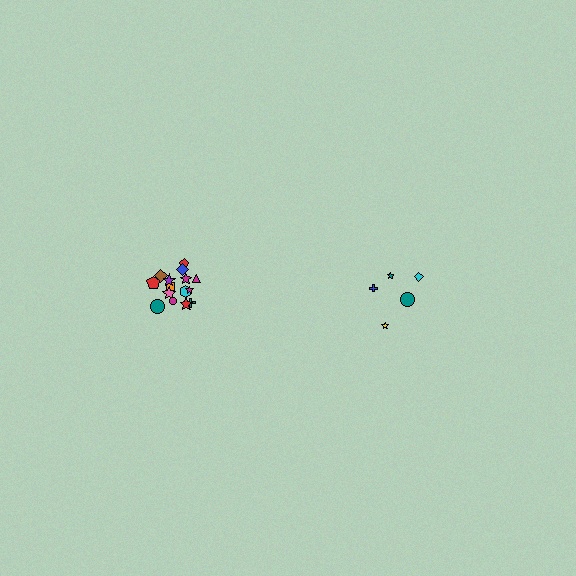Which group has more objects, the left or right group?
The left group.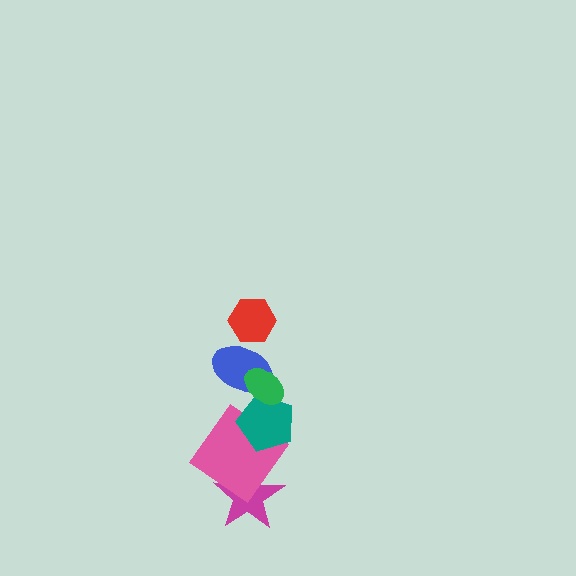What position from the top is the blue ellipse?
The blue ellipse is 3rd from the top.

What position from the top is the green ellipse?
The green ellipse is 2nd from the top.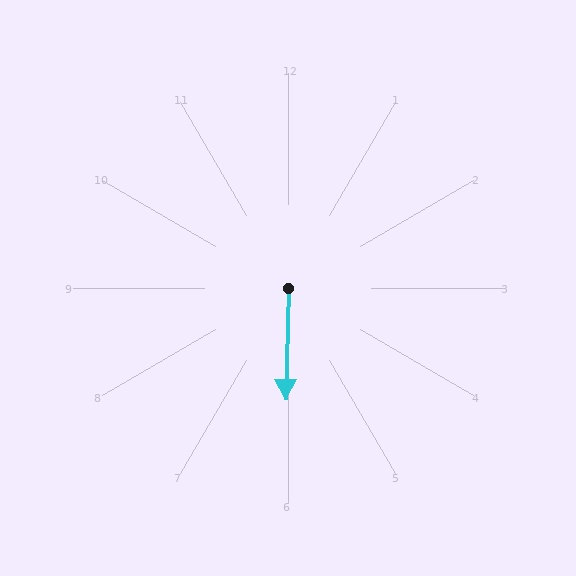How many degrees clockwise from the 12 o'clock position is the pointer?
Approximately 181 degrees.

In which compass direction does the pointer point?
South.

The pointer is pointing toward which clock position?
Roughly 6 o'clock.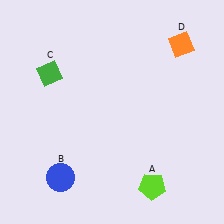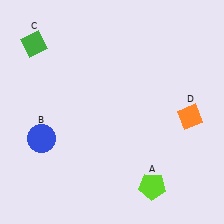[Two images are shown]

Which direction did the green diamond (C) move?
The green diamond (C) moved up.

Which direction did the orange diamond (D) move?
The orange diamond (D) moved down.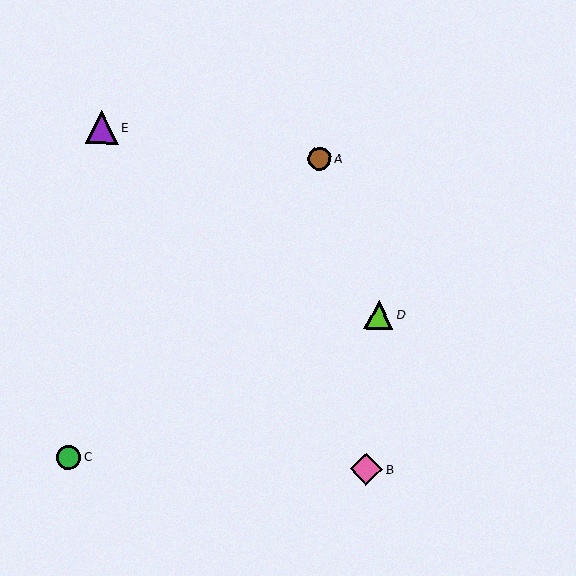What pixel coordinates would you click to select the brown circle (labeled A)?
Click at (319, 159) to select the brown circle A.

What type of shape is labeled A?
Shape A is a brown circle.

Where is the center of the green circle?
The center of the green circle is at (68, 457).